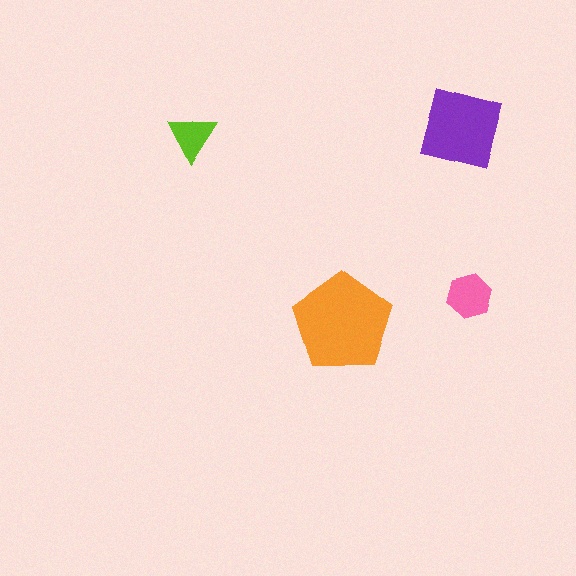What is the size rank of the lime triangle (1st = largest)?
4th.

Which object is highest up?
The purple square is topmost.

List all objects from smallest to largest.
The lime triangle, the pink hexagon, the purple square, the orange pentagon.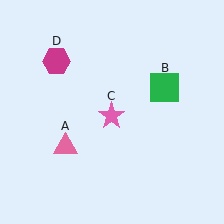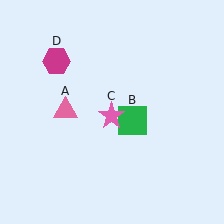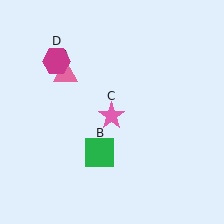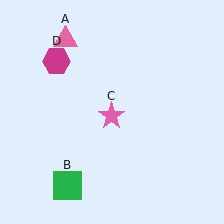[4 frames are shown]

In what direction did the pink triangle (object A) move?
The pink triangle (object A) moved up.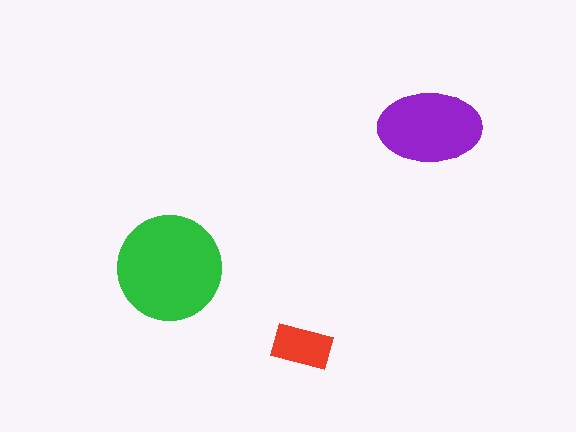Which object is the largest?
The green circle.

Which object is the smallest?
The red rectangle.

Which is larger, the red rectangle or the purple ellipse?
The purple ellipse.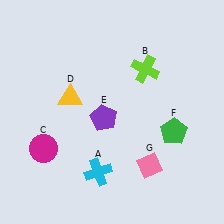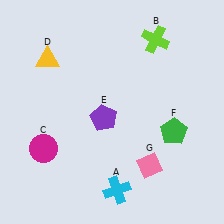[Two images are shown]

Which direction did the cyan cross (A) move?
The cyan cross (A) moved right.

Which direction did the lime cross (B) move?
The lime cross (B) moved up.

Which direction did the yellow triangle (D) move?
The yellow triangle (D) moved up.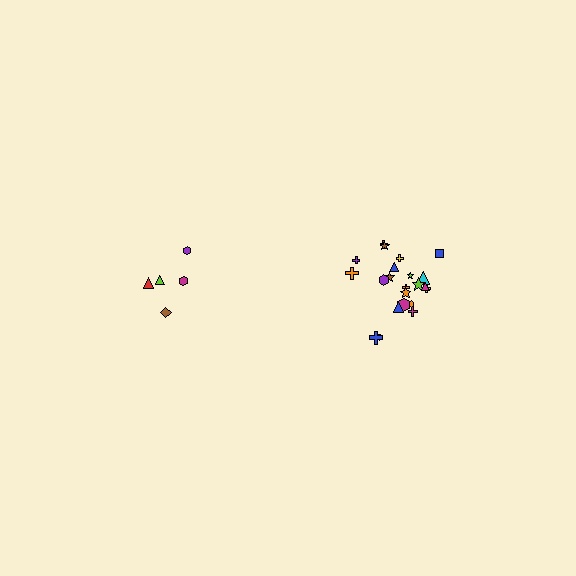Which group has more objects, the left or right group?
The right group.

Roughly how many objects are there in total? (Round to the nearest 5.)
Roughly 25 objects in total.